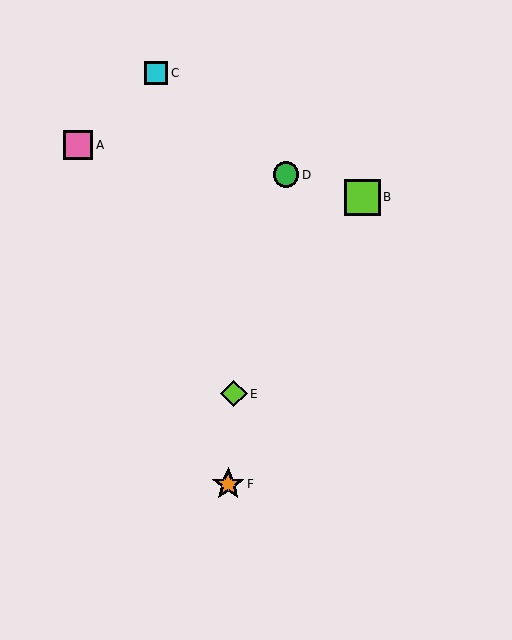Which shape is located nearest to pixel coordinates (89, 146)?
The pink square (labeled A) at (78, 145) is nearest to that location.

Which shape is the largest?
The lime square (labeled B) is the largest.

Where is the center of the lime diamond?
The center of the lime diamond is at (234, 394).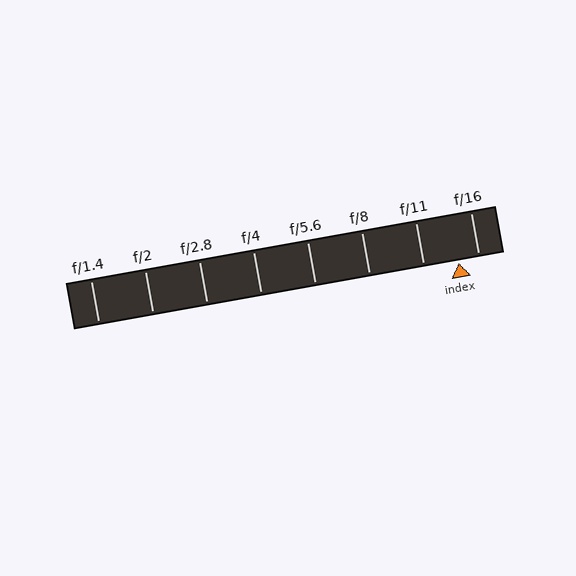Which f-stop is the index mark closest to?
The index mark is closest to f/16.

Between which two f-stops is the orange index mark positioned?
The index mark is between f/11 and f/16.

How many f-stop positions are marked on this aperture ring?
There are 8 f-stop positions marked.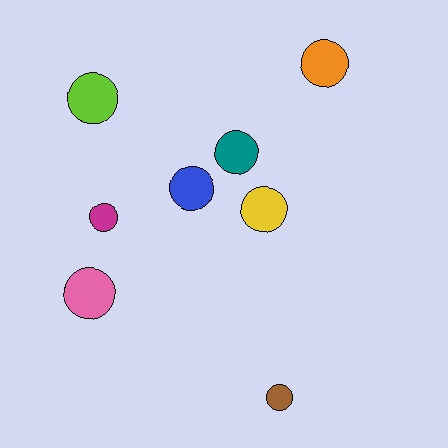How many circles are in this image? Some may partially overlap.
There are 8 circles.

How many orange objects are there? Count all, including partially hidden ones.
There is 1 orange object.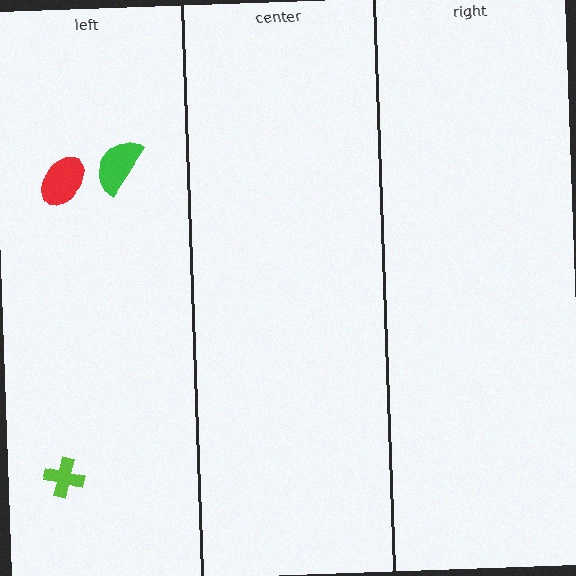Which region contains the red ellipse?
The left region.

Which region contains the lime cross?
The left region.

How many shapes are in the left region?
3.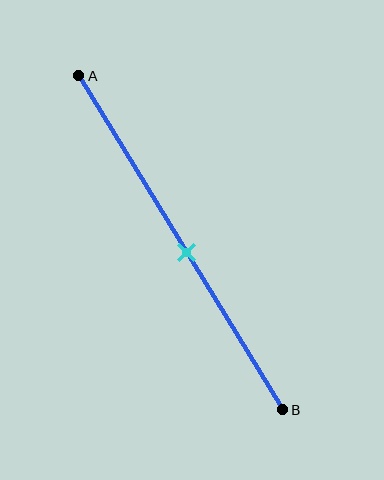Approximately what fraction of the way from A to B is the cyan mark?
The cyan mark is approximately 55% of the way from A to B.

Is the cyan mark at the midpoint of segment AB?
Yes, the mark is approximately at the midpoint.